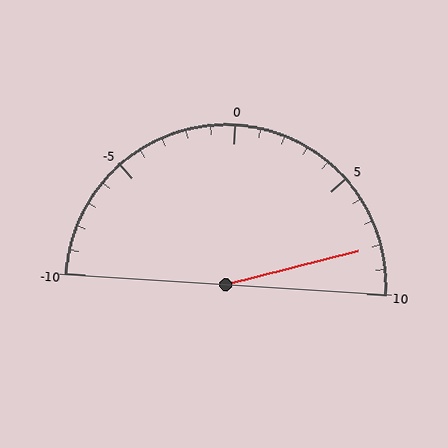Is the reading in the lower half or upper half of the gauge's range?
The reading is in the upper half of the range (-10 to 10).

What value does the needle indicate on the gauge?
The needle indicates approximately 8.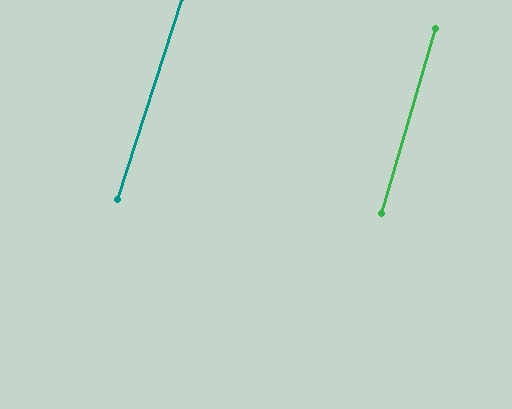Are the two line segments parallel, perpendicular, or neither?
Parallel — their directions differ by only 1.3°.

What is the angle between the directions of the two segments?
Approximately 1 degree.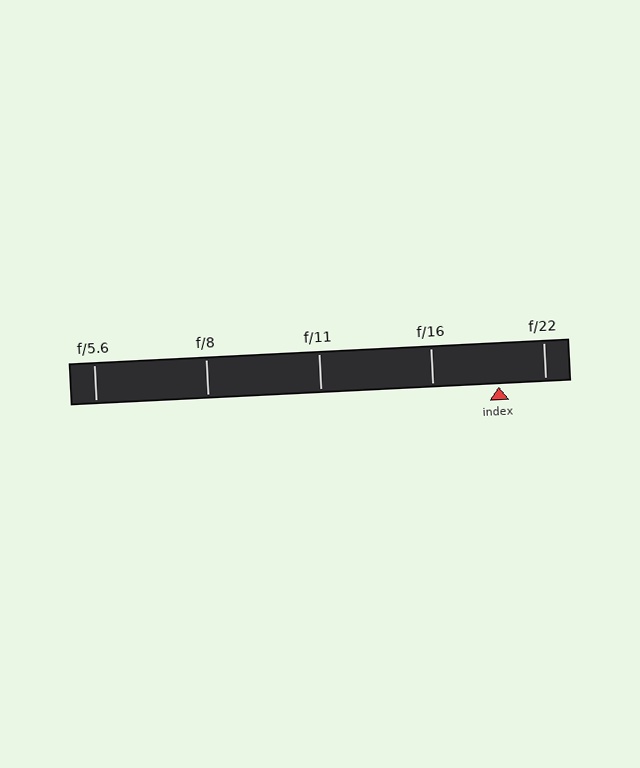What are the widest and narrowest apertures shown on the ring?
The widest aperture shown is f/5.6 and the narrowest is f/22.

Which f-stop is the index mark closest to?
The index mark is closest to f/22.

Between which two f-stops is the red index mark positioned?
The index mark is between f/16 and f/22.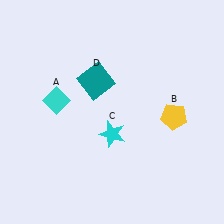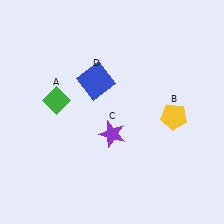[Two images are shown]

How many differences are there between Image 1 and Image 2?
There are 3 differences between the two images.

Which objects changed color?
A changed from cyan to green. C changed from cyan to purple. D changed from teal to blue.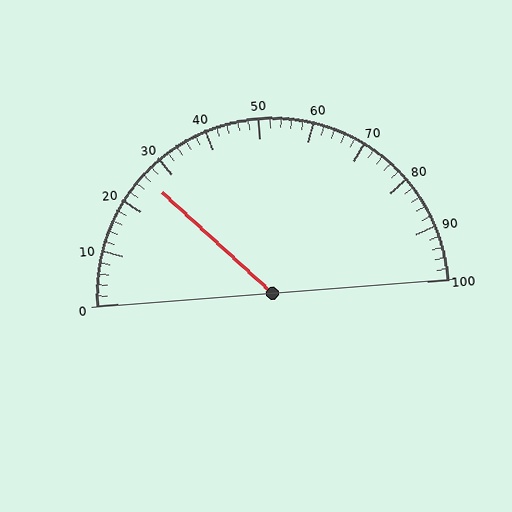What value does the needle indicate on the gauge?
The needle indicates approximately 26.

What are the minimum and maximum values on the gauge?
The gauge ranges from 0 to 100.